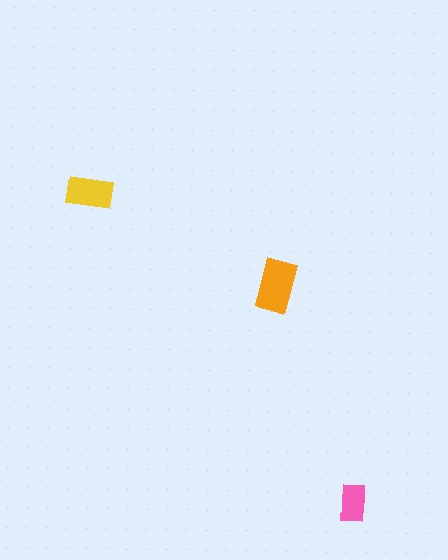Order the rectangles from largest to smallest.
the orange one, the yellow one, the pink one.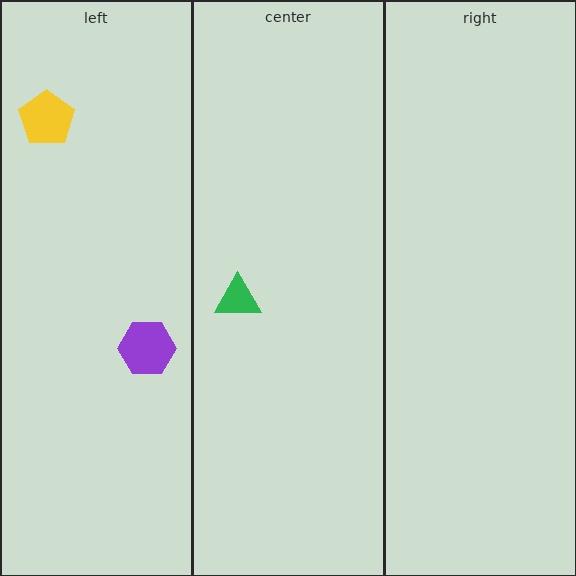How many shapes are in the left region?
2.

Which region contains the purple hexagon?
The left region.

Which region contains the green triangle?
The center region.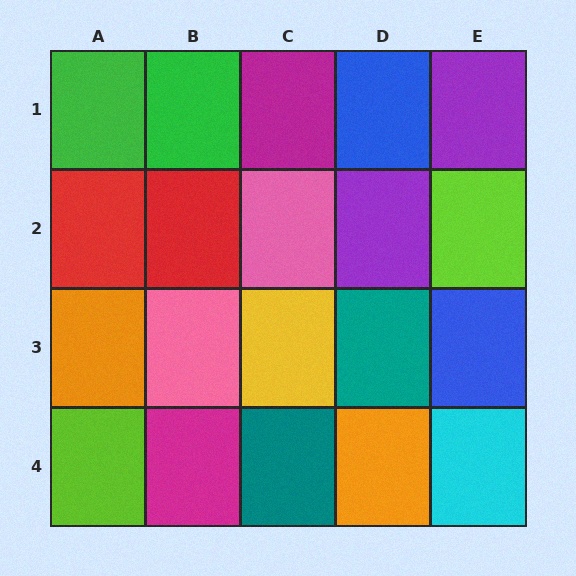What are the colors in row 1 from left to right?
Green, green, magenta, blue, purple.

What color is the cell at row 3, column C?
Yellow.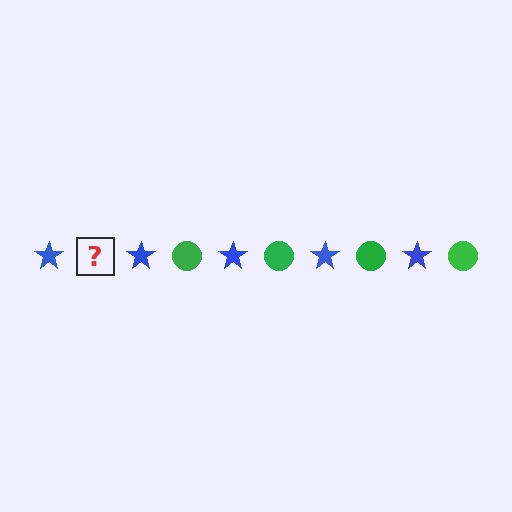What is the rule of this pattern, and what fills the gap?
The rule is that the pattern alternates between blue star and green circle. The gap should be filled with a green circle.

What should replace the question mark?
The question mark should be replaced with a green circle.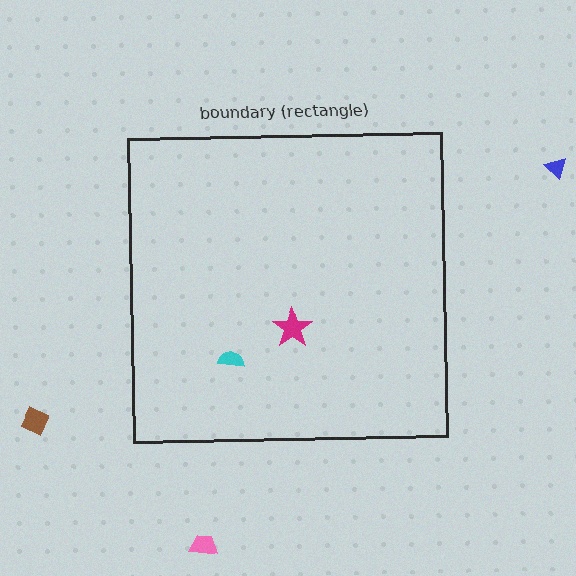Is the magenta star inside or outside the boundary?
Inside.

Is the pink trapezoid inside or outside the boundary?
Outside.